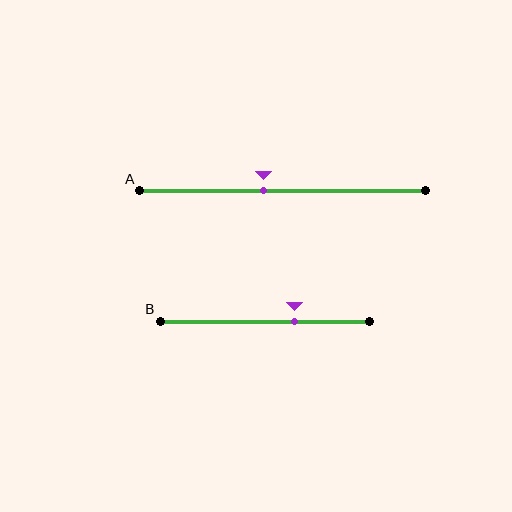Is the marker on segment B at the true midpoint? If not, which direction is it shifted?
No, the marker on segment B is shifted to the right by about 14% of the segment length.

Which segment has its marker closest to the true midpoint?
Segment A has its marker closest to the true midpoint.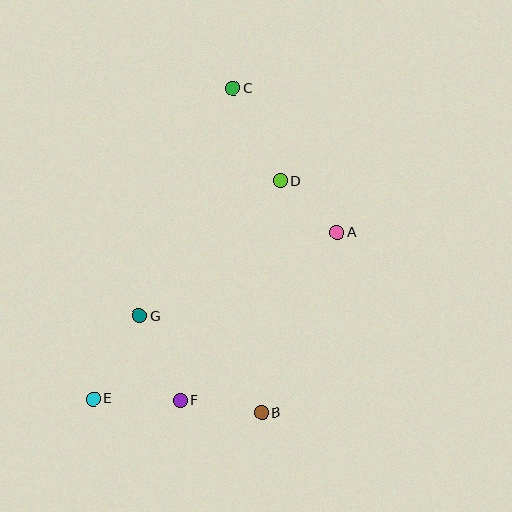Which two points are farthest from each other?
Points C and E are farthest from each other.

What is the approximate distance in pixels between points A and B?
The distance between A and B is approximately 195 pixels.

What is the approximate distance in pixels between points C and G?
The distance between C and G is approximately 246 pixels.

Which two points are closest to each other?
Points A and D are closest to each other.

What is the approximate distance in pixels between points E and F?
The distance between E and F is approximately 87 pixels.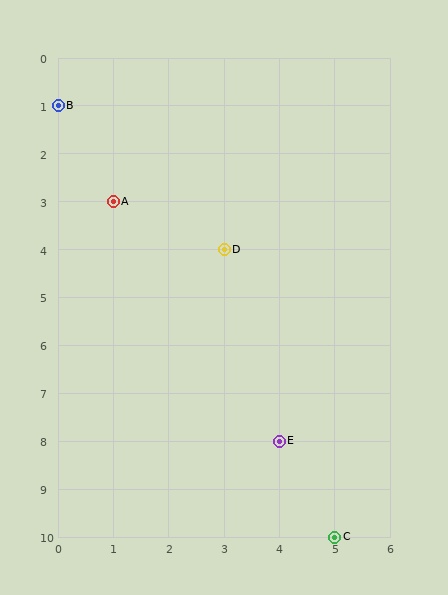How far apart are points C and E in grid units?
Points C and E are 1 column and 2 rows apart (about 2.2 grid units diagonally).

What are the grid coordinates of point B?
Point B is at grid coordinates (0, 1).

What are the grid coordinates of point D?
Point D is at grid coordinates (3, 4).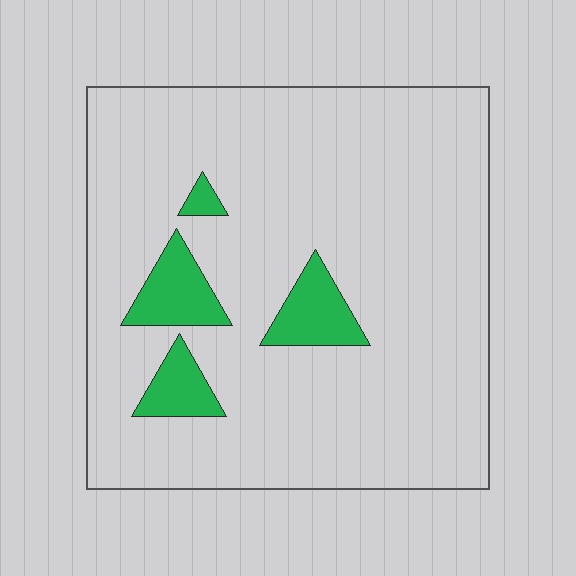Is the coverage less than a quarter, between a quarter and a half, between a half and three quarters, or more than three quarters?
Less than a quarter.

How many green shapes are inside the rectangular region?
4.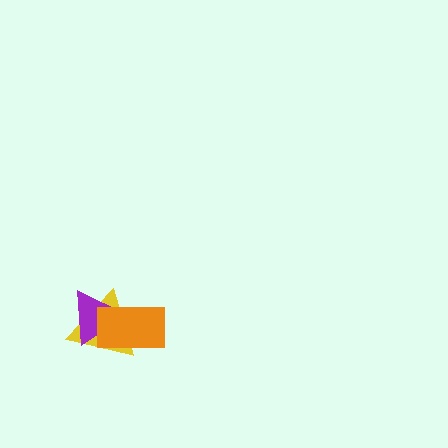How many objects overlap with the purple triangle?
2 objects overlap with the purple triangle.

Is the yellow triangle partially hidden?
Yes, it is partially covered by another shape.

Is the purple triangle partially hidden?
Yes, it is partially covered by another shape.